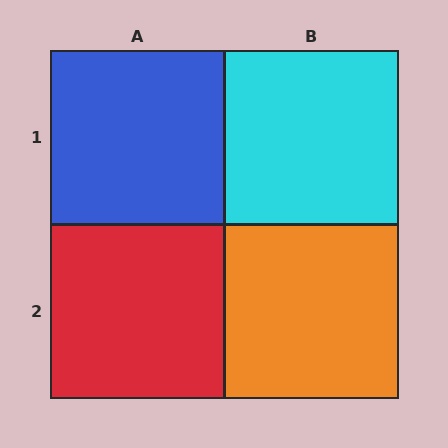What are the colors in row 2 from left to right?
Red, orange.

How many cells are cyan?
1 cell is cyan.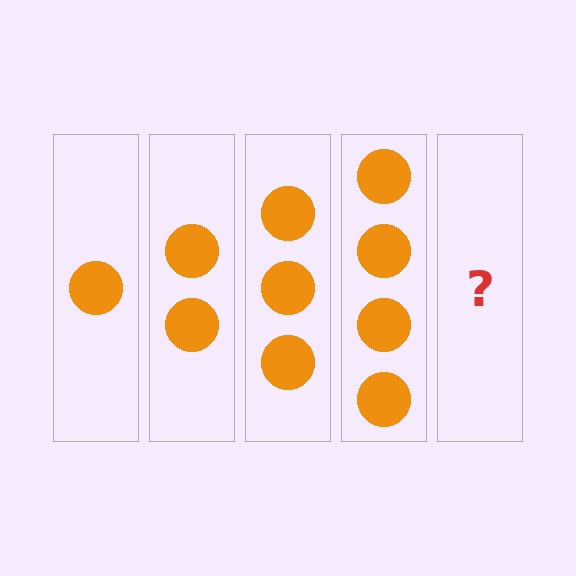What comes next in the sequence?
The next element should be 5 circles.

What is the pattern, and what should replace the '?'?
The pattern is that each step adds one more circle. The '?' should be 5 circles.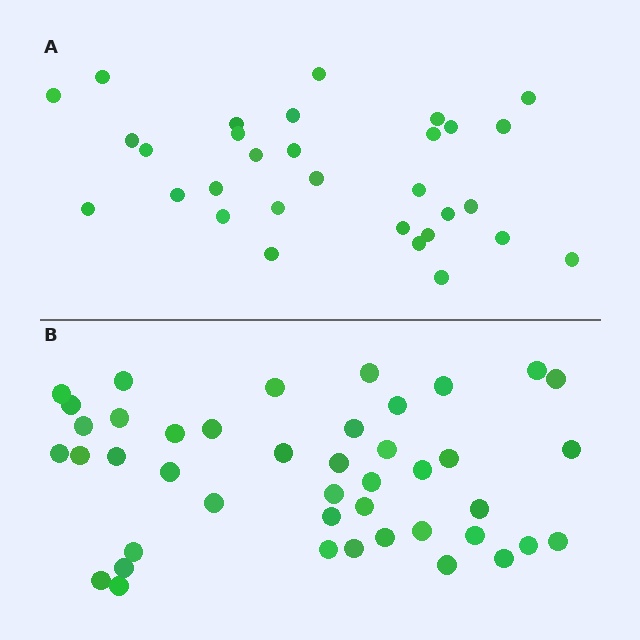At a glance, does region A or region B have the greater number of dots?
Region B (the bottom region) has more dots.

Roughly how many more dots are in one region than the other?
Region B has roughly 12 or so more dots than region A.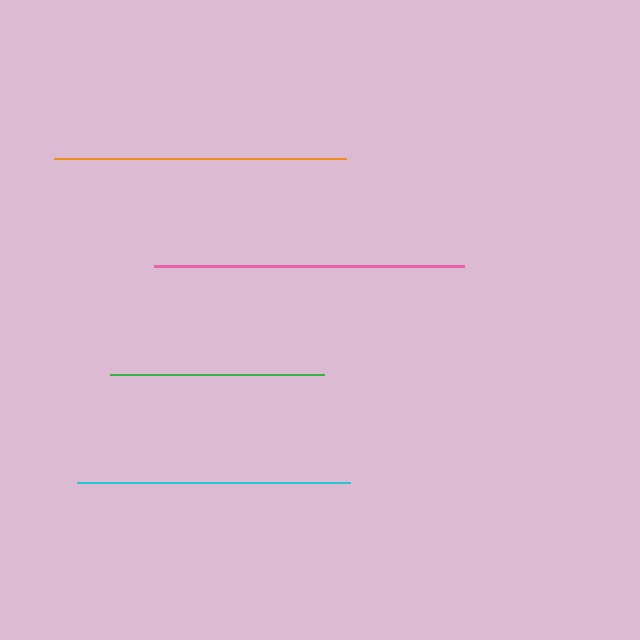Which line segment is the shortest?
The green line is the shortest at approximately 214 pixels.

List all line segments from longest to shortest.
From longest to shortest: pink, orange, cyan, green.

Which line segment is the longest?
The pink line is the longest at approximately 310 pixels.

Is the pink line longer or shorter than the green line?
The pink line is longer than the green line.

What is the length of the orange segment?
The orange segment is approximately 292 pixels long.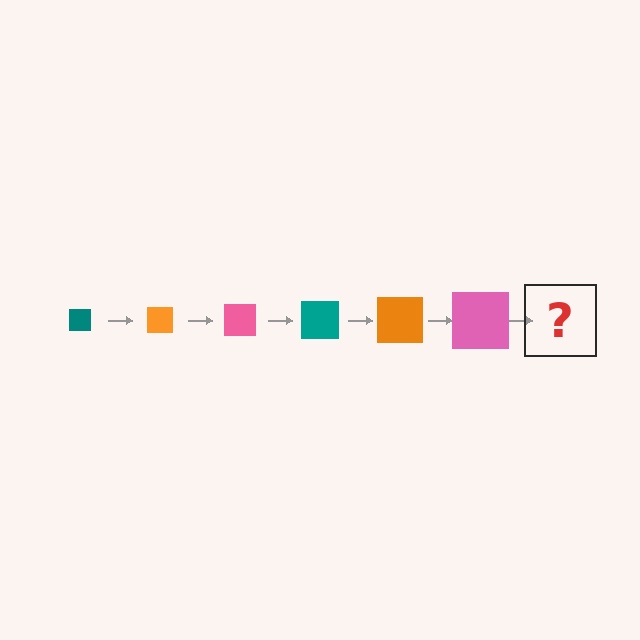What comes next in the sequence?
The next element should be a teal square, larger than the previous one.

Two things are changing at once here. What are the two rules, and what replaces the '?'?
The two rules are that the square grows larger each step and the color cycles through teal, orange, and pink. The '?' should be a teal square, larger than the previous one.